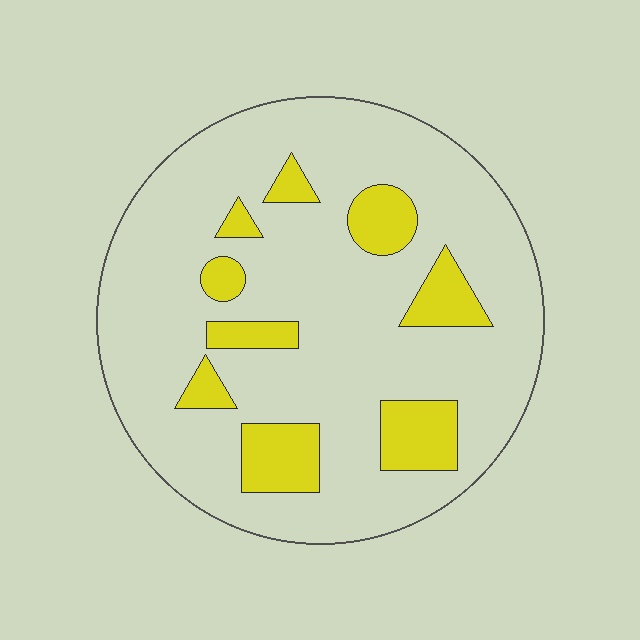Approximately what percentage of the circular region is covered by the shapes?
Approximately 20%.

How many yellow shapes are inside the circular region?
9.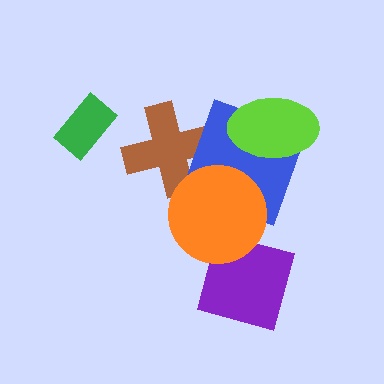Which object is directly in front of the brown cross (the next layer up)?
The blue square is directly in front of the brown cross.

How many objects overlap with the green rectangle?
0 objects overlap with the green rectangle.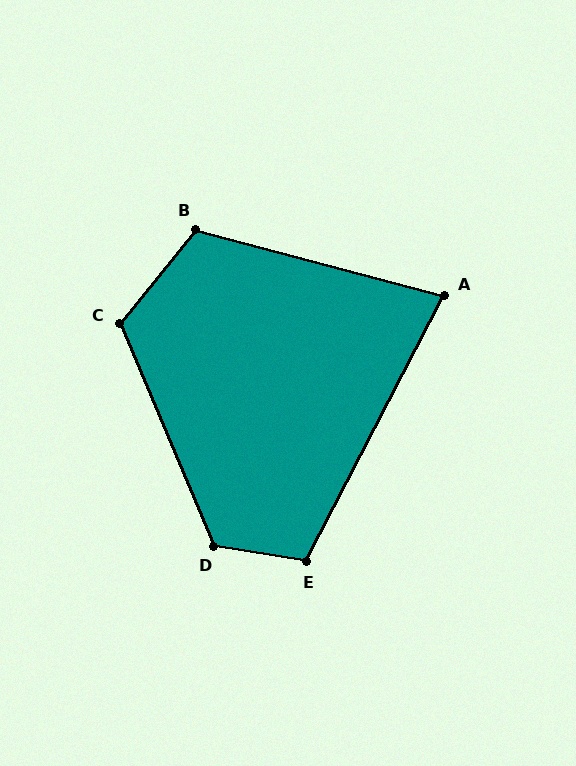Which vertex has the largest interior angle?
D, at approximately 122 degrees.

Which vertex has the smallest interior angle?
A, at approximately 77 degrees.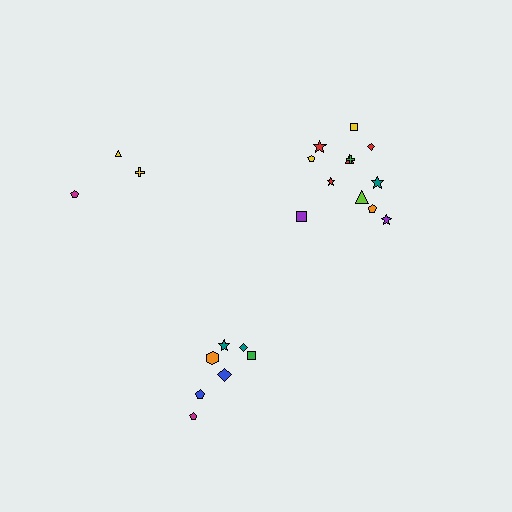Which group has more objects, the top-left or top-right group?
The top-right group.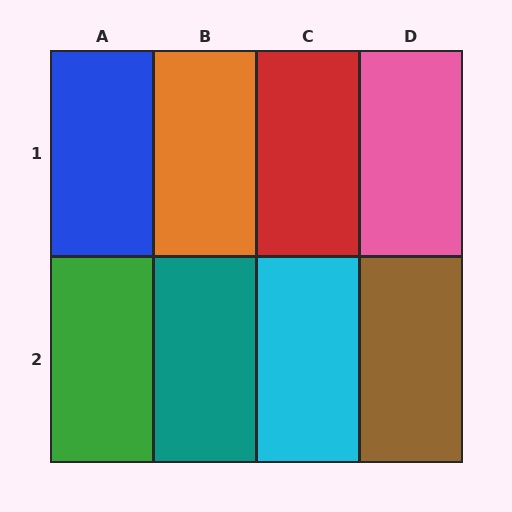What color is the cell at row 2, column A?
Green.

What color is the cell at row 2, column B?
Teal.